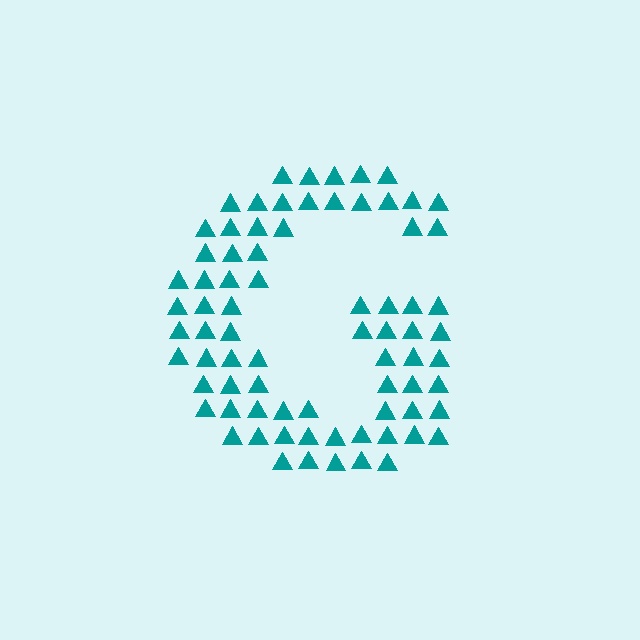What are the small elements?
The small elements are triangles.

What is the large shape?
The large shape is the letter G.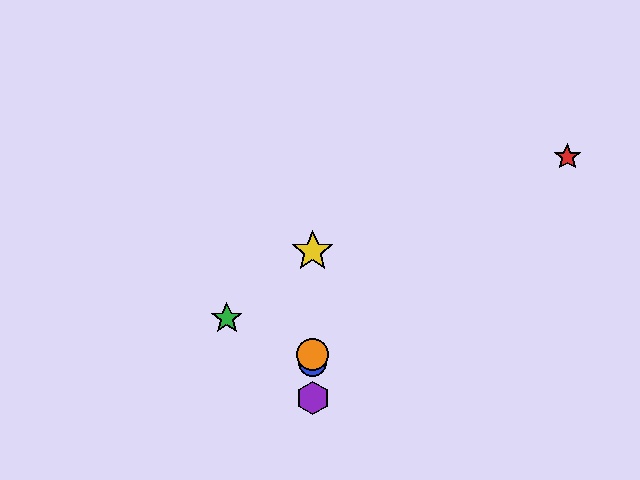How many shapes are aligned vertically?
4 shapes (the blue circle, the yellow star, the purple hexagon, the orange circle) are aligned vertically.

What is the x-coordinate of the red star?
The red star is at x≈567.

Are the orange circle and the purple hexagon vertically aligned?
Yes, both are at x≈313.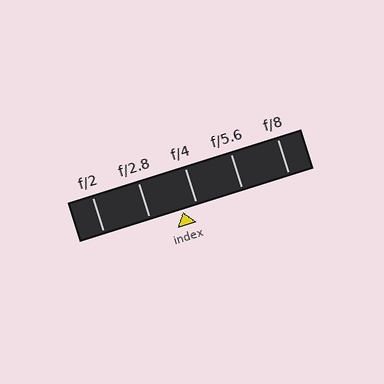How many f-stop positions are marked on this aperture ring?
There are 5 f-stop positions marked.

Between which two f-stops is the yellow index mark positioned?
The index mark is between f/2.8 and f/4.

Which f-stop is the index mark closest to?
The index mark is closest to f/4.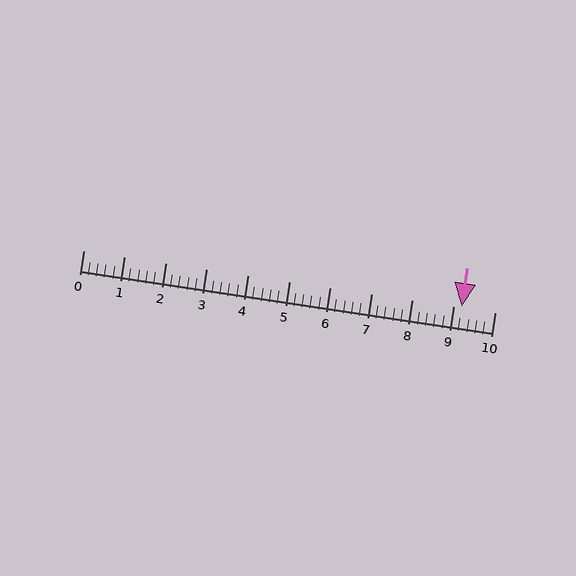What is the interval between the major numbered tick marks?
The major tick marks are spaced 1 units apart.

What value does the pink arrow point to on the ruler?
The pink arrow points to approximately 9.2.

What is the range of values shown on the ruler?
The ruler shows values from 0 to 10.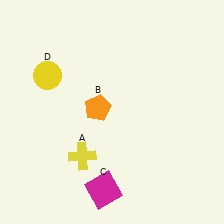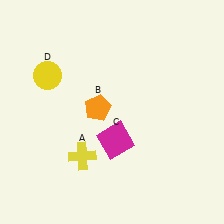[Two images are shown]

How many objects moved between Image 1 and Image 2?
1 object moved between the two images.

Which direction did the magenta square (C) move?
The magenta square (C) moved up.